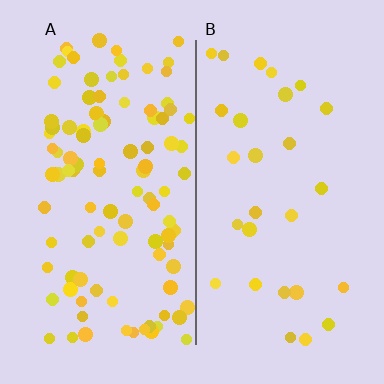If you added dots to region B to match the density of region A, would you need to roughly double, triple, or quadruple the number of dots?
Approximately quadruple.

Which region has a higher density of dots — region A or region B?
A (the left).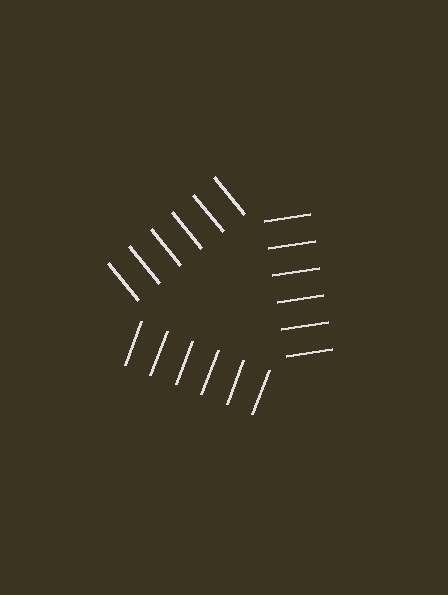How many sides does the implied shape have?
3 sides — the line-ends trace a triangle.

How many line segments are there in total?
18 — 6 along each of the 3 edges.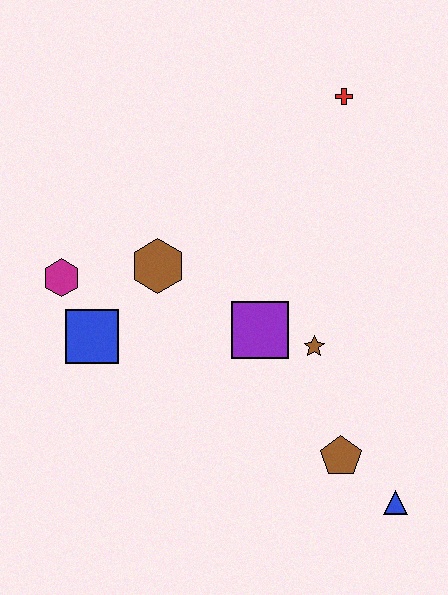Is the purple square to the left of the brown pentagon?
Yes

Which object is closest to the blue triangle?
The brown pentagon is closest to the blue triangle.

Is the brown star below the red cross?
Yes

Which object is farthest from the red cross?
The blue triangle is farthest from the red cross.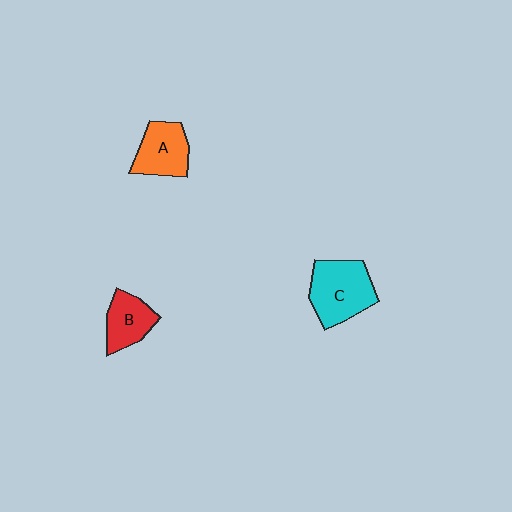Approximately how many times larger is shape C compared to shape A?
Approximately 1.3 times.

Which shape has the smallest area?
Shape B (red).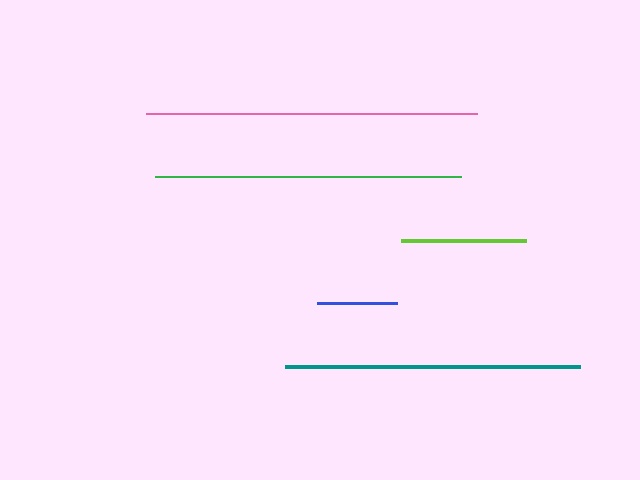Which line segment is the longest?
The pink line is the longest at approximately 332 pixels.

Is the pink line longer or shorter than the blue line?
The pink line is longer than the blue line.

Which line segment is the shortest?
The blue line is the shortest at approximately 80 pixels.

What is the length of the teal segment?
The teal segment is approximately 294 pixels long.